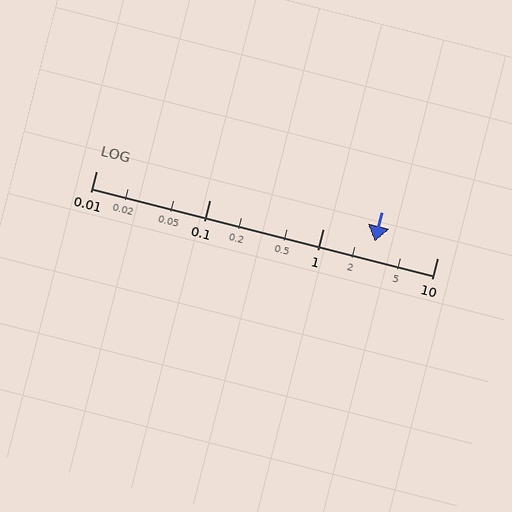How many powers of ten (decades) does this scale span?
The scale spans 3 decades, from 0.01 to 10.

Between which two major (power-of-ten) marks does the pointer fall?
The pointer is between 1 and 10.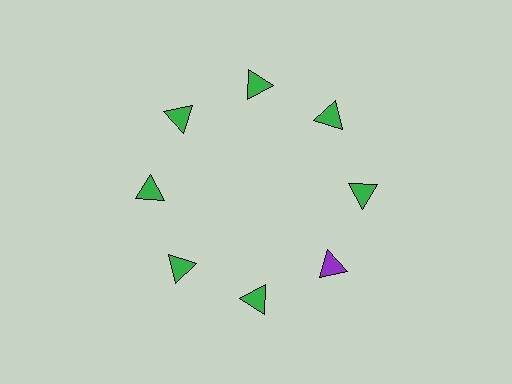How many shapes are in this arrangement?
There are 8 shapes arranged in a ring pattern.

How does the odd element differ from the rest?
It has a different color: purple instead of green.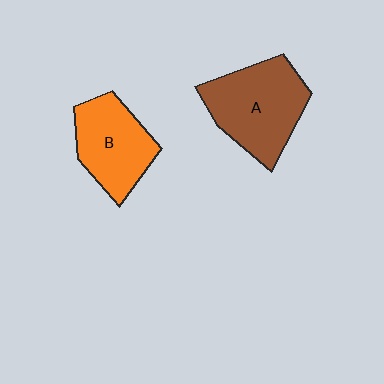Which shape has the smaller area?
Shape B (orange).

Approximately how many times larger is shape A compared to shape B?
Approximately 1.3 times.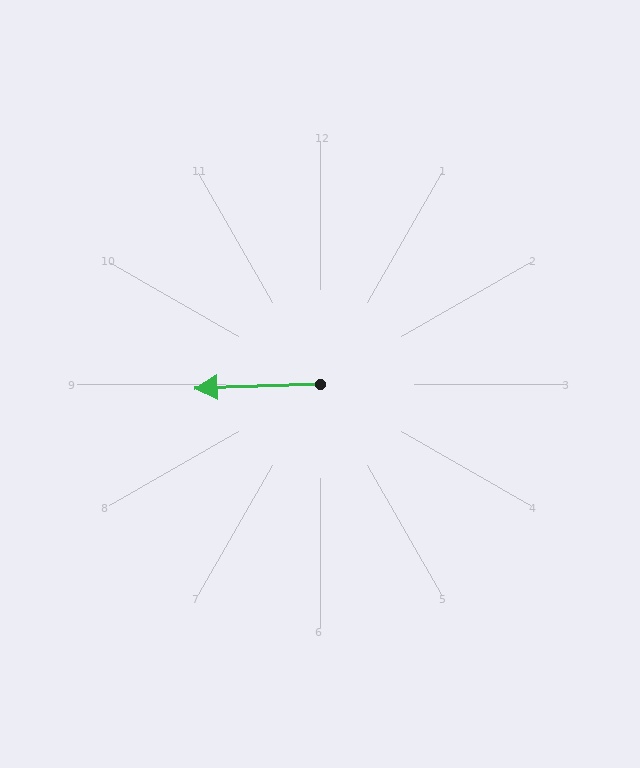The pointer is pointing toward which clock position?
Roughly 9 o'clock.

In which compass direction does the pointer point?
West.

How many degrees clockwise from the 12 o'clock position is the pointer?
Approximately 268 degrees.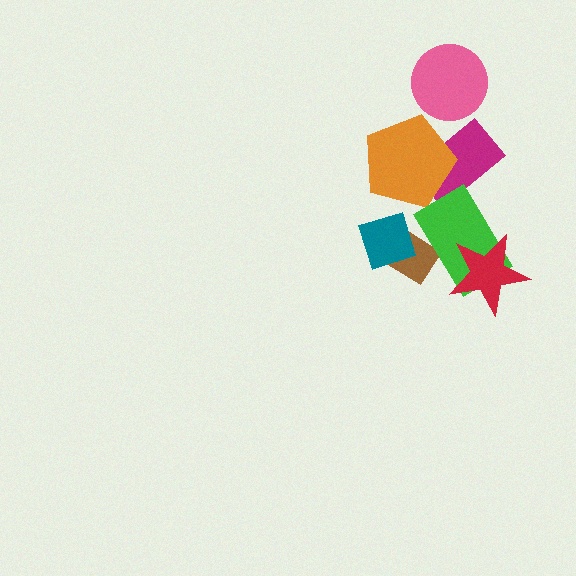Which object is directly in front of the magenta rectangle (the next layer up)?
The orange pentagon is directly in front of the magenta rectangle.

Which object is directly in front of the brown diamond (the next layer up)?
The green rectangle is directly in front of the brown diamond.